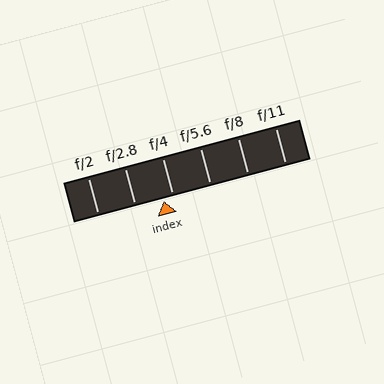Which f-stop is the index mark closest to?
The index mark is closest to f/4.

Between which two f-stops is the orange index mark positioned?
The index mark is between f/2.8 and f/4.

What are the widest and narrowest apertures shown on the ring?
The widest aperture shown is f/2 and the narrowest is f/11.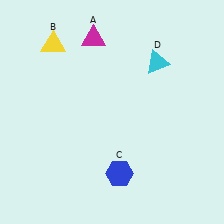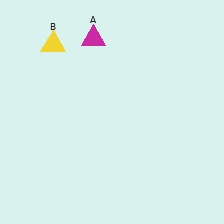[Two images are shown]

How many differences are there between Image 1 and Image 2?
There are 2 differences between the two images.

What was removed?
The blue hexagon (C), the cyan triangle (D) were removed in Image 2.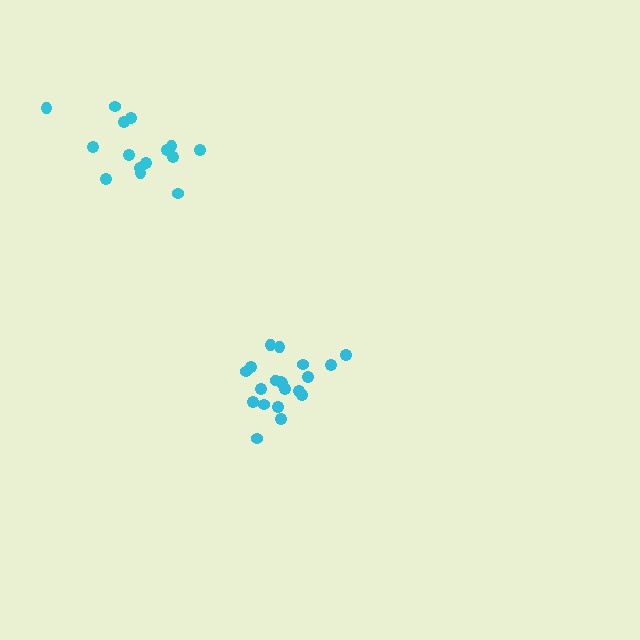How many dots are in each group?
Group 1: 20 dots, Group 2: 15 dots (35 total).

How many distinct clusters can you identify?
There are 2 distinct clusters.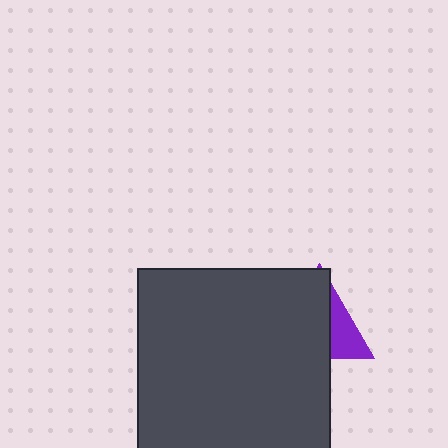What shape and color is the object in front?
The object in front is a dark gray rectangle.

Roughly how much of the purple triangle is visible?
A small part of it is visible (roughly 31%).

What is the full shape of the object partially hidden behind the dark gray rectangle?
The partially hidden object is a purple triangle.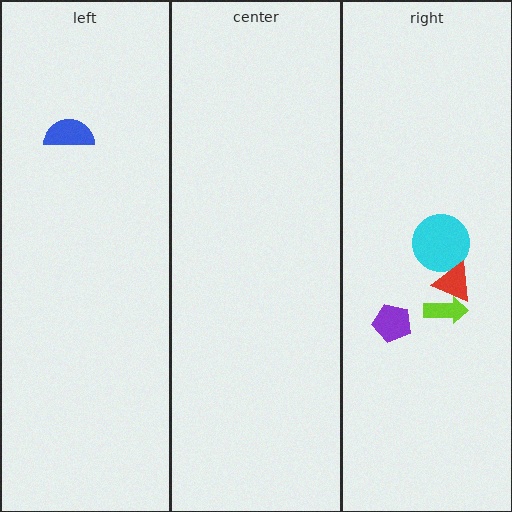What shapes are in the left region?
The blue semicircle.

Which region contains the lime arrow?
The right region.